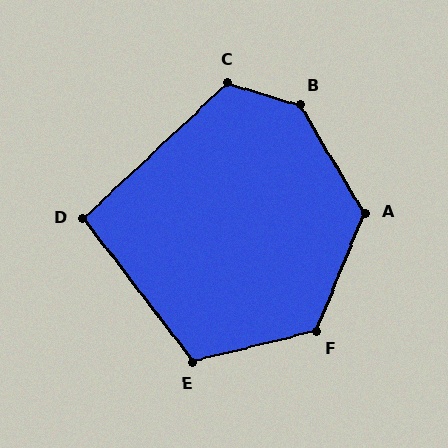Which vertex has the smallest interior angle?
D, at approximately 96 degrees.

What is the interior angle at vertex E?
Approximately 113 degrees (obtuse).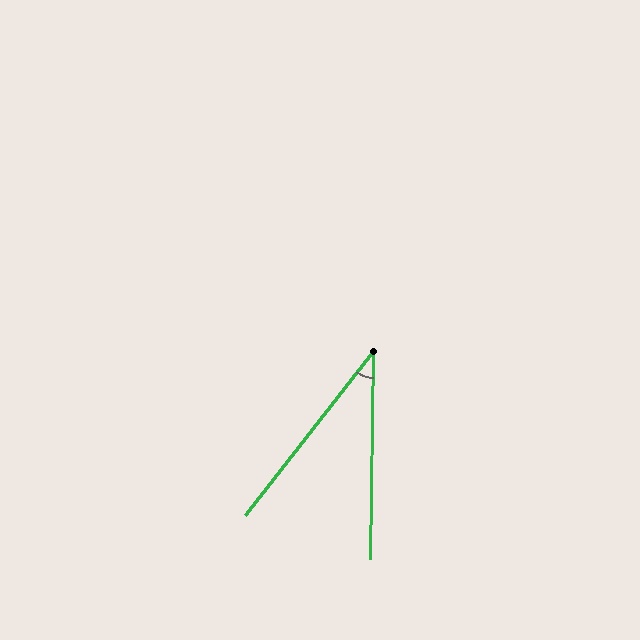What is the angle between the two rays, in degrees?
Approximately 37 degrees.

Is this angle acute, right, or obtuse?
It is acute.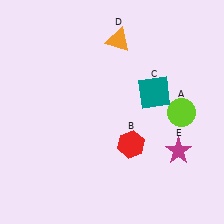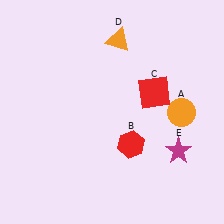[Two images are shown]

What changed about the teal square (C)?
In Image 1, C is teal. In Image 2, it changed to red.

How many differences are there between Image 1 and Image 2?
There are 2 differences between the two images.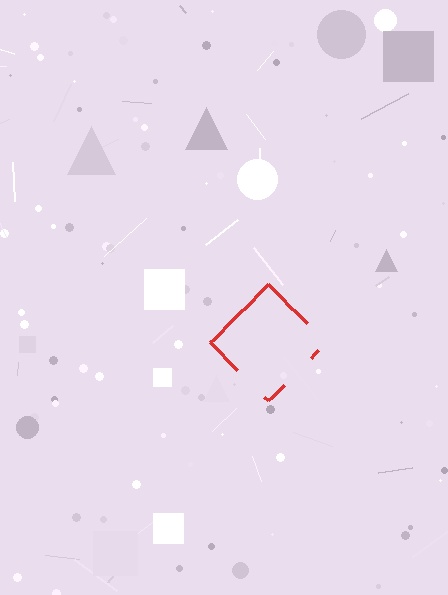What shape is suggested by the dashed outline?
The dashed outline suggests a diamond.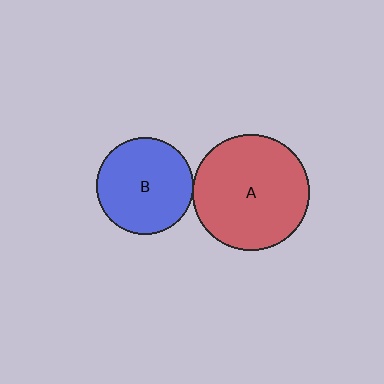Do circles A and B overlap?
Yes.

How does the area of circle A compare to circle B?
Approximately 1.4 times.